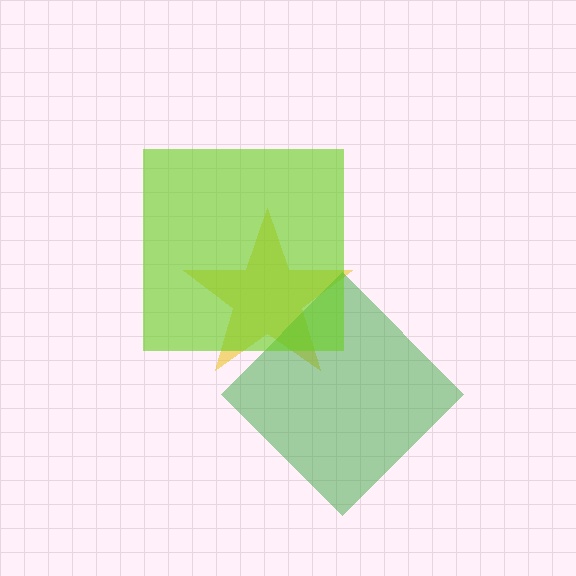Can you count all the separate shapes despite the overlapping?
Yes, there are 3 separate shapes.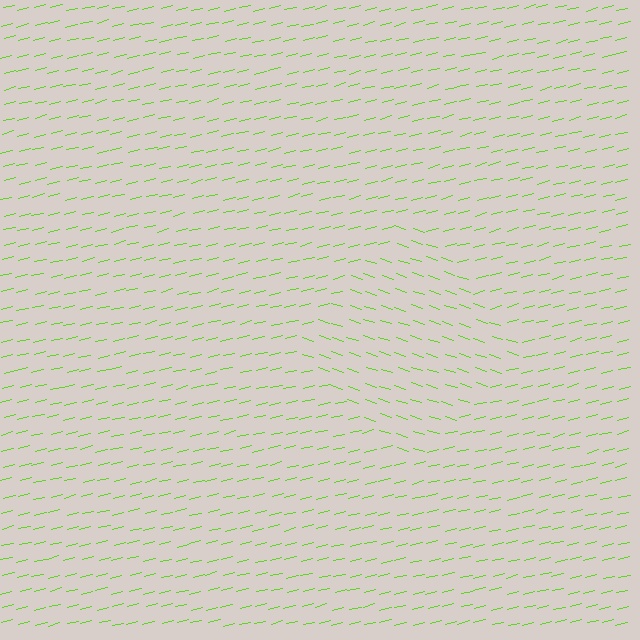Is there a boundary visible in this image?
Yes, there is a texture boundary formed by a change in line orientation.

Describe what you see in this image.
The image is filled with small lime line segments. A diamond region in the image has lines oriented differently from the surrounding lines, creating a visible texture boundary.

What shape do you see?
I see a diamond.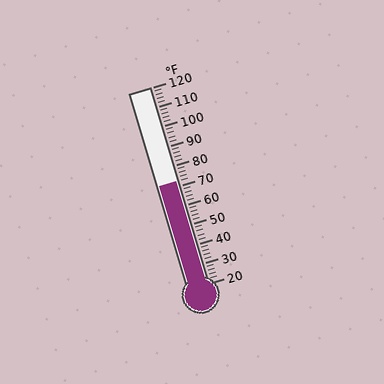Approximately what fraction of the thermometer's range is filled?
The thermometer is filled to approximately 50% of its range.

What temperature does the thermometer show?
The thermometer shows approximately 72°F.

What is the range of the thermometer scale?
The thermometer scale ranges from 20°F to 120°F.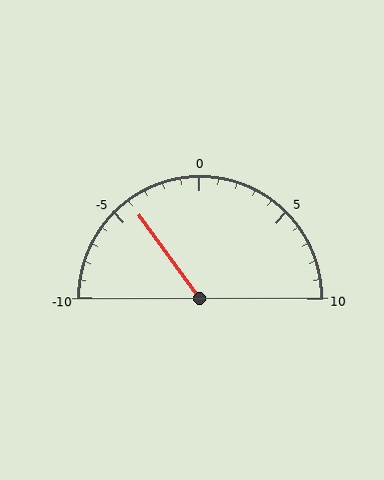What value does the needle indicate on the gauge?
The needle indicates approximately -4.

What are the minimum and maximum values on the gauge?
The gauge ranges from -10 to 10.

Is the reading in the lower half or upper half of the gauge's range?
The reading is in the lower half of the range (-10 to 10).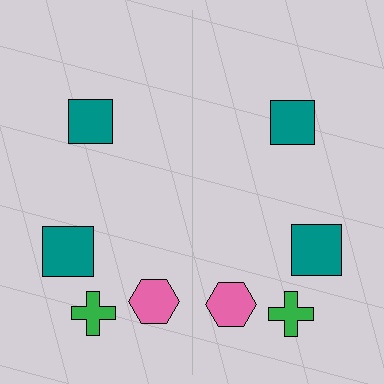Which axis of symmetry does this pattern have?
The pattern has a vertical axis of symmetry running through the center of the image.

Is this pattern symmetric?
Yes, this pattern has bilateral (reflection) symmetry.